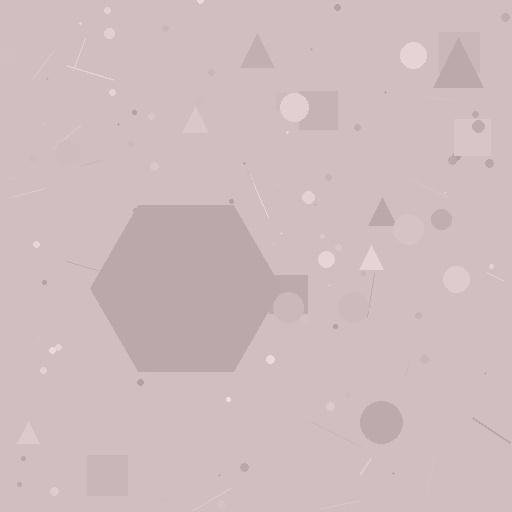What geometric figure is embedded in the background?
A hexagon is embedded in the background.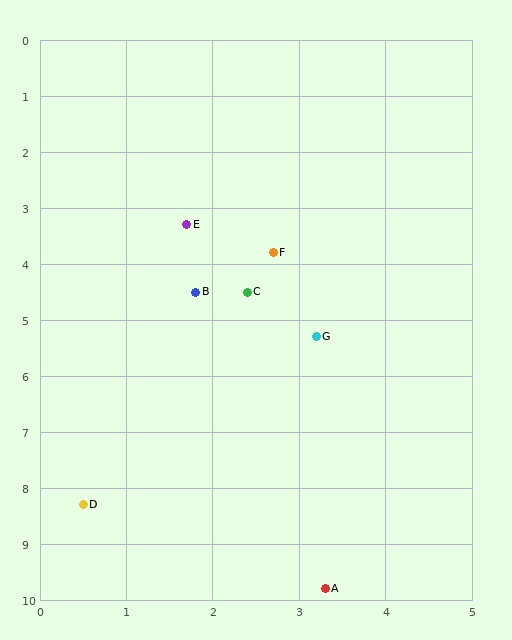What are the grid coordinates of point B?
Point B is at approximately (1.8, 4.5).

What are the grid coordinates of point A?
Point A is at approximately (3.3, 9.8).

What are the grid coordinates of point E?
Point E is at approximately (1.7, 3.3).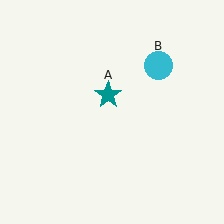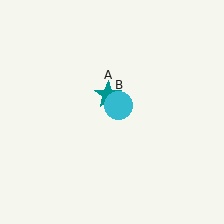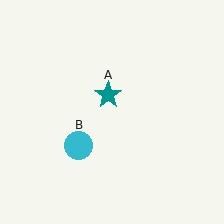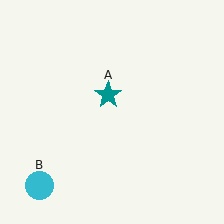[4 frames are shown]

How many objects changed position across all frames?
1 object changed position: cyan circle (object B).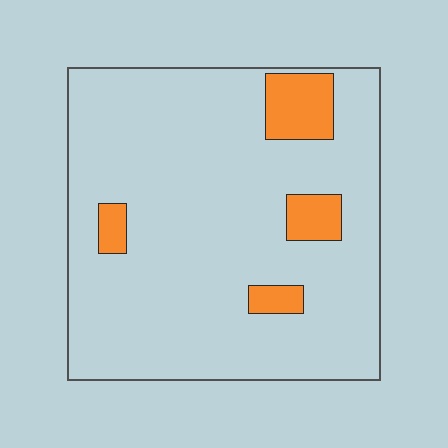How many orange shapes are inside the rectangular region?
4.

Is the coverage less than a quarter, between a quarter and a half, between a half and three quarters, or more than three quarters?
Less than a quarter.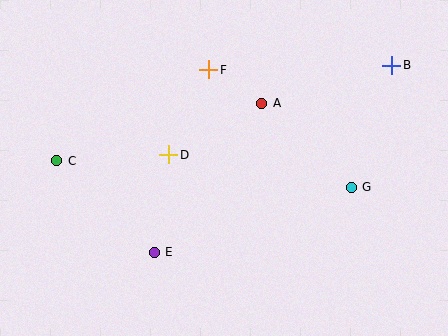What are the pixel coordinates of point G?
Point G is at (351, 187).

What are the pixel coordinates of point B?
Point B is at (392, 65).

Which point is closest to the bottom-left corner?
Point E is closest to the bottom-left corner.